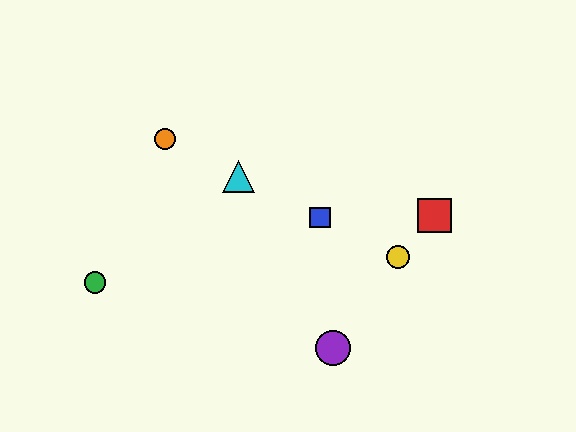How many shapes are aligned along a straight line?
4 shapes (the blue square, the yellow circle, the orange circle, the cyan triangle) are aligned along a straight line.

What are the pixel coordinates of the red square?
The red square is at (435, 216).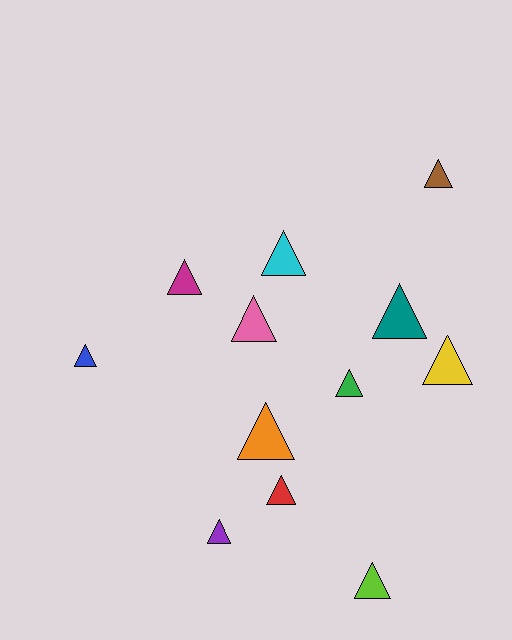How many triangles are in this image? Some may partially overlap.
There are 12 triangles.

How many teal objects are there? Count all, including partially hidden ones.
There is 1 teal object.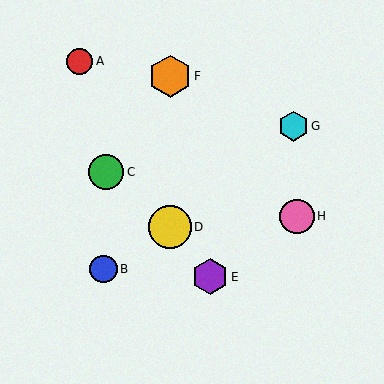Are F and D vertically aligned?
Yes, both are at x≈170.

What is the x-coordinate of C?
Object C is at x≈106.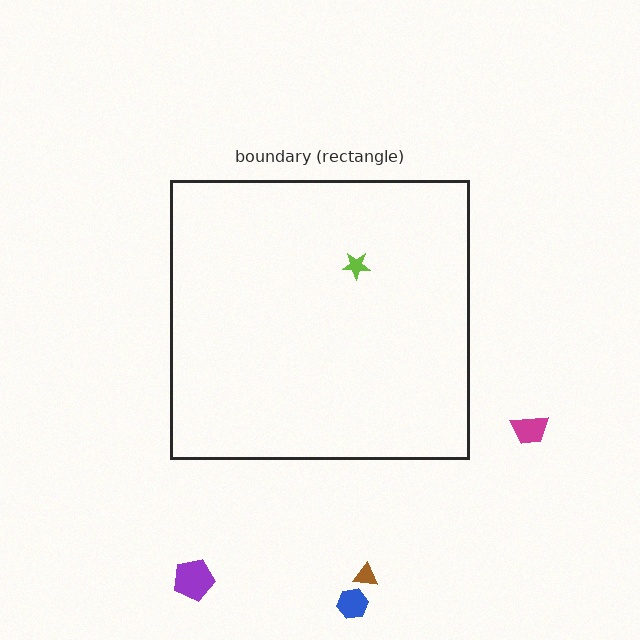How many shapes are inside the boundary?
1 inside, 4 outside.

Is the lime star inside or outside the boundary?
Inside.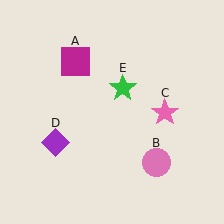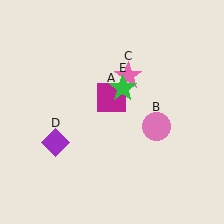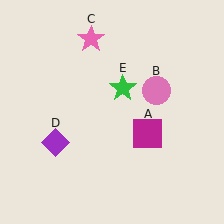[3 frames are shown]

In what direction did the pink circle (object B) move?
The pink circle (object B) moved up.